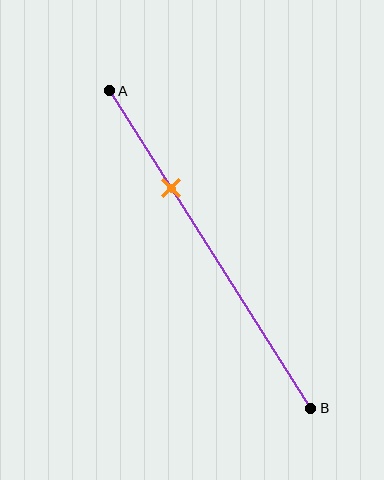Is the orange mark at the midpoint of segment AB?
No, the mark is at about 30% from A, not at the 50% midpoint.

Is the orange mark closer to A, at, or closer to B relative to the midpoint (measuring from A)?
The orange mark is closer to point A than the midpoint of segment AB.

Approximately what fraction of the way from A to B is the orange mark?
The orange mark is approximately 30% of the way from A to B.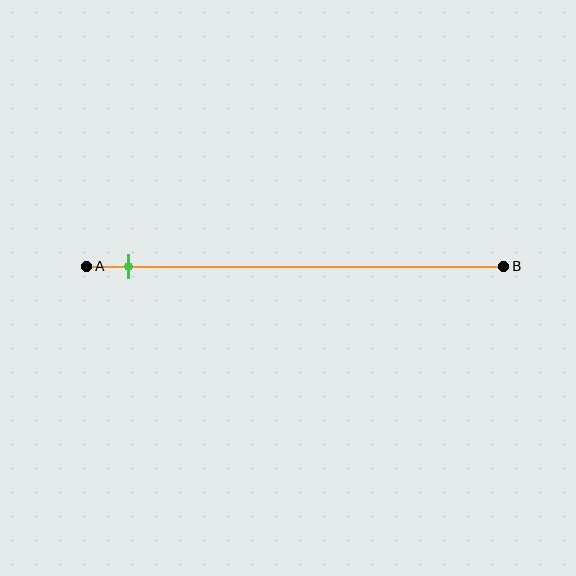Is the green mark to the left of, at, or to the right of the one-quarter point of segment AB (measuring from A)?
The green mark is to the left of the one-quarter point of segment AB.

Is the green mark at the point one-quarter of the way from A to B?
No, the mark is at about 10% from A, not at the 25% one-quarter point.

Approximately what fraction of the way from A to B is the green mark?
The green mark is approximately 10% of the way from A to B.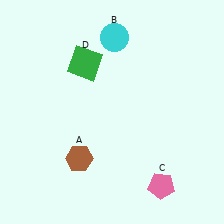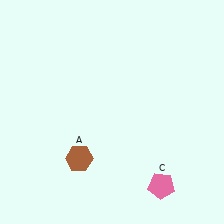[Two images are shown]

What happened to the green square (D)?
The green square (D) was removed in Image 2. It was in the top-left area of Image 1.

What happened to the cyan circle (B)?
The cyan circle (B) was removed in Image 2. It was in the top-right area of Image 1.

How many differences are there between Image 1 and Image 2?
There are 2 differences between the two images.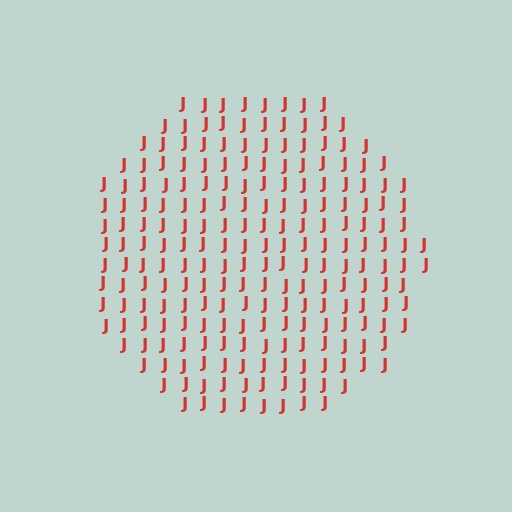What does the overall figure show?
The overall figure shows a circle.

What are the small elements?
The small elements are letter J's.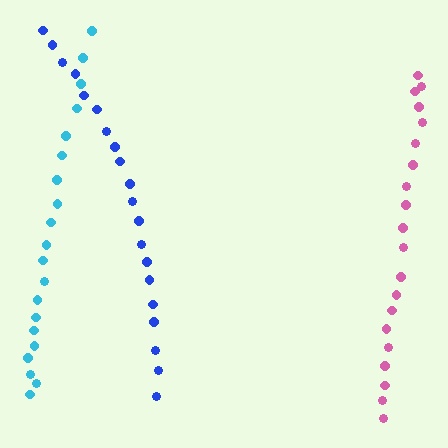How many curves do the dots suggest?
There are 3 distinct paths.